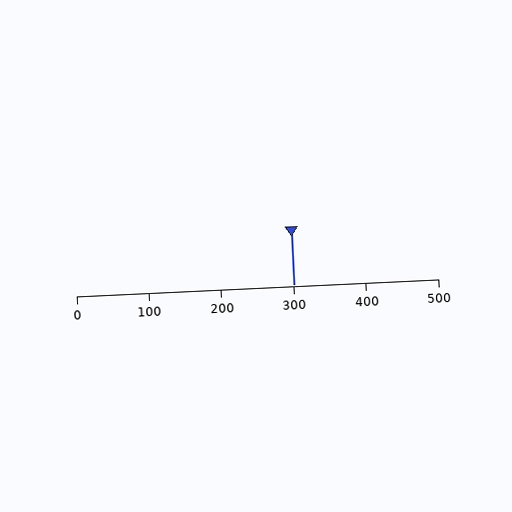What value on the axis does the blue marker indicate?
The marker indicates approximately 300.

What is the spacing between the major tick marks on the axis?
The major ticks are spaced 100 apart.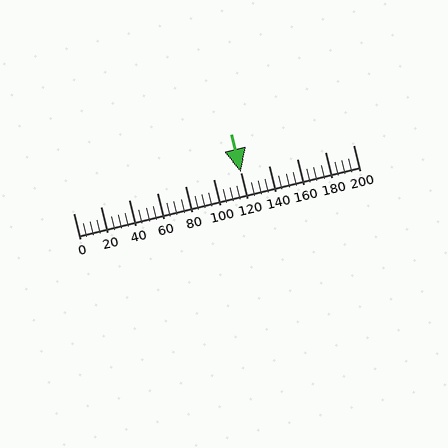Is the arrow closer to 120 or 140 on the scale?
The arrow is closer to 120.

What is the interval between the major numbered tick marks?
The major tick marks are spaced 20 units apart.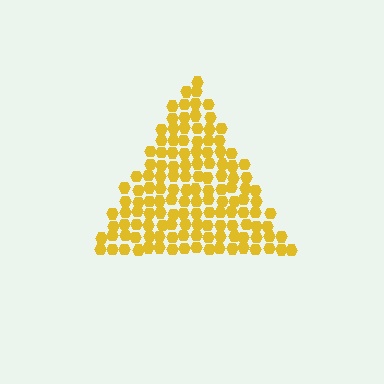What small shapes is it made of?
It is made of small hexagons.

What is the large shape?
The large shape is a triangle.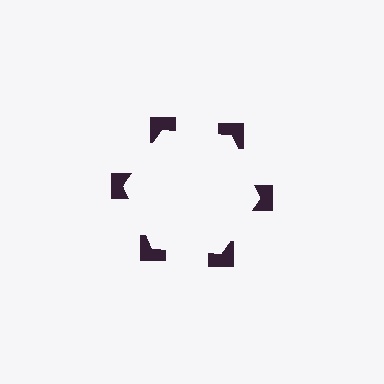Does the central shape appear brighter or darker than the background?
It typically appears slightly brighter than the background, even though no actual brightness change is drawn.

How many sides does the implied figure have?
6 sides.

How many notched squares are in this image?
There are 6 — one at each vertex of the illusory hexagon.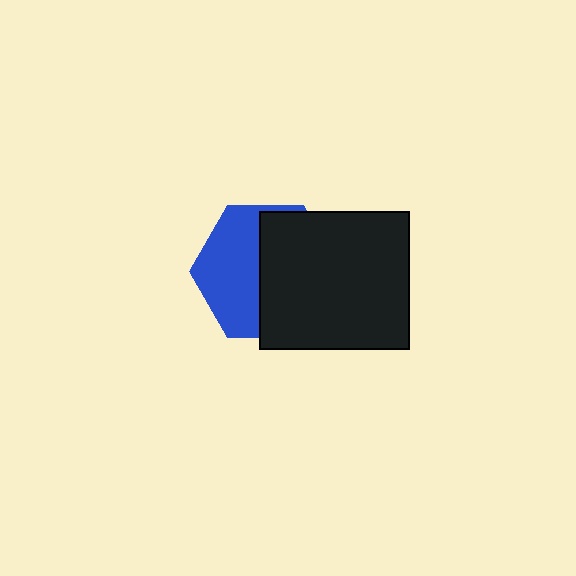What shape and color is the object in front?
The object in front is a black rectangle.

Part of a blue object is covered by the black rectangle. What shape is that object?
It is a hexagon.